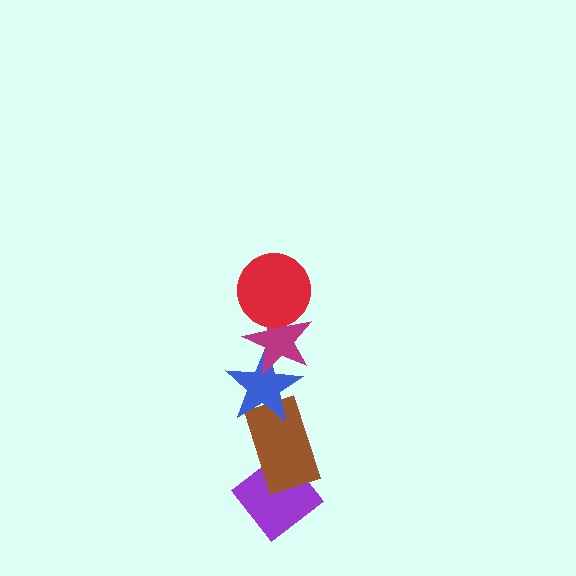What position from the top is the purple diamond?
The purple diamond is 5th from the top.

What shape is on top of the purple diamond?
The brown rectangle is on top of the purple diamond.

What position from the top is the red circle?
The red circle is 1st from the top.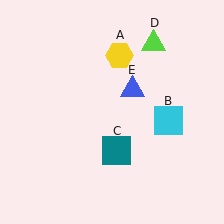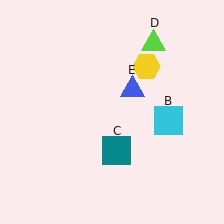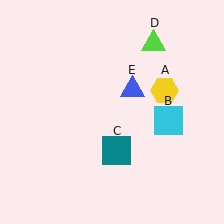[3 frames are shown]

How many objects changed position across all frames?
1 object changed position: yellow hexagon (object A).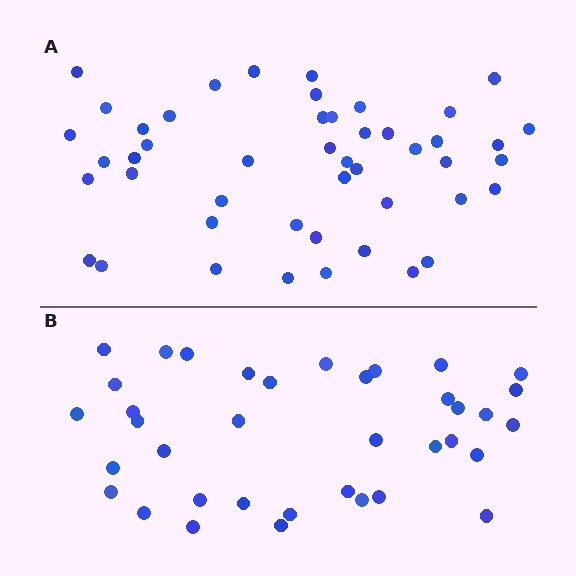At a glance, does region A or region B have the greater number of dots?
Region A (the top region) has more dots.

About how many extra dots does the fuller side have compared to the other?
Region A has roughly 10 or so more dots than region B.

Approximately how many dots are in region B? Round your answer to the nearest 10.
About 40 dots. (The exact count is 37, which rounds to 40.)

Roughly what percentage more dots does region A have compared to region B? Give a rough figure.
About 25% more.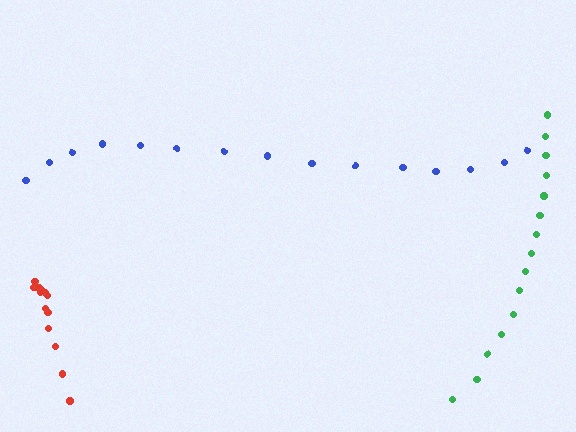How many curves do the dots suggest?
There are 3 distinct paths.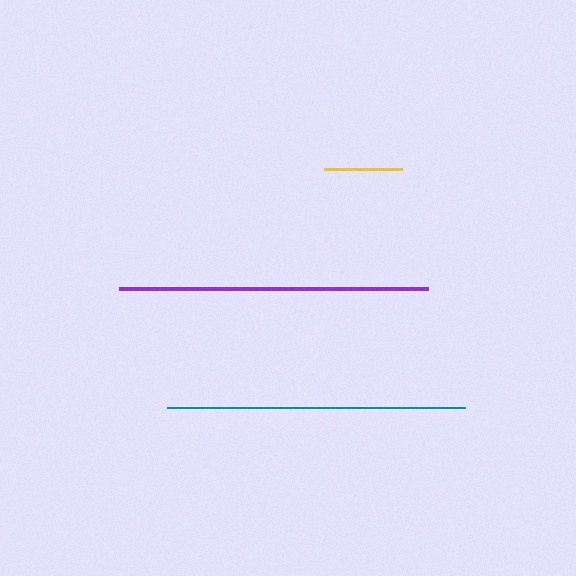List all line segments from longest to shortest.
From longest to shortest: purple, teal, yellow.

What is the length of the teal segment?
The teal segment is approximately 299 pixels long.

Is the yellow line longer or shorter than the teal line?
The teal line is longer than the yellow line.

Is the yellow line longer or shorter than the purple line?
The purple line is longer than the yellow line.